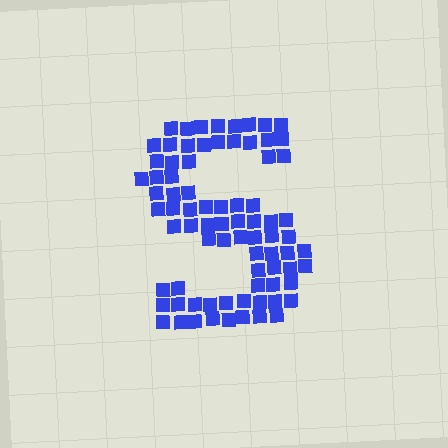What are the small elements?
The small elements are squares.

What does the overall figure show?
The overall figure shows the letter S.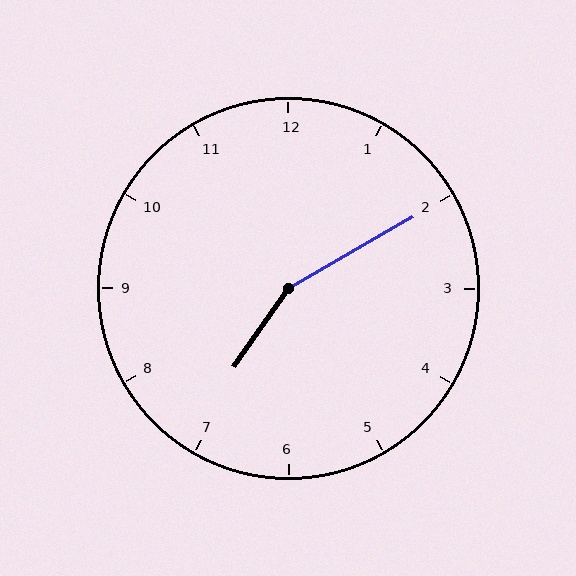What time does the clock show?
7:10.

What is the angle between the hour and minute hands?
Approximately 155 degrees.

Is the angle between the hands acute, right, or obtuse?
It is obtuse.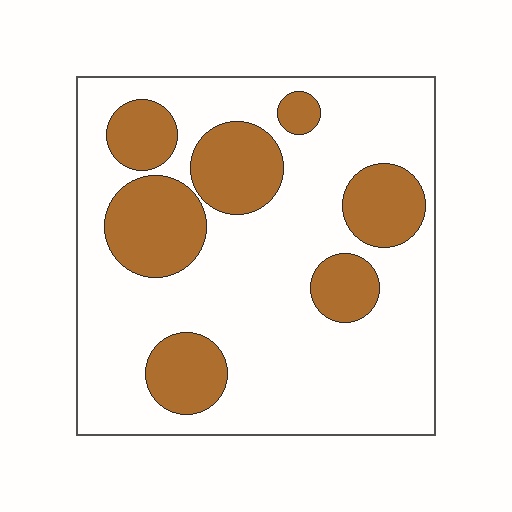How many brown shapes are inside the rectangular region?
7.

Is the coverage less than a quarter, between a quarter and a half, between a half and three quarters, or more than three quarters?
Between a quarter and a half.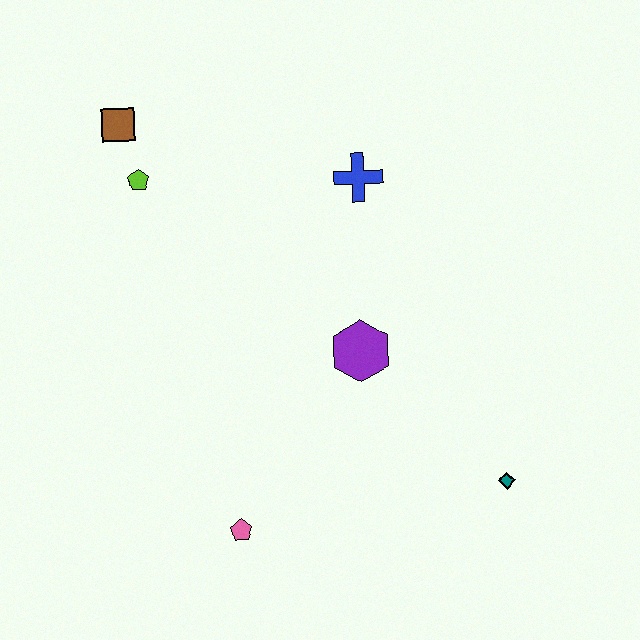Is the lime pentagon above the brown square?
No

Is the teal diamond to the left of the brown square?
No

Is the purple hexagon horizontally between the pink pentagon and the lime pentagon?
No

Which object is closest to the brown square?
The lime pentagon is closest to the brown square.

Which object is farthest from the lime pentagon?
The teal diamond is farthest from the lime pentagon.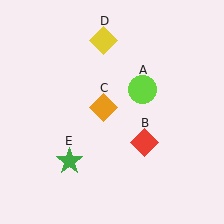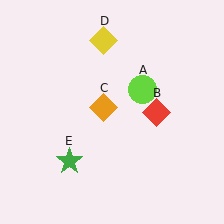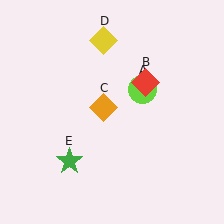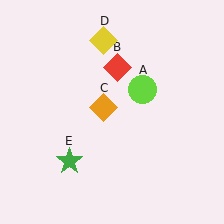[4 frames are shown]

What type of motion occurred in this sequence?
The red diamond (object B) rotated counterclockwise around the center of the scene.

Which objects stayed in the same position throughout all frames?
Lime circle (object A) and orange diamond (object C) and yellow diamond (object D) and green star (object E) remained stationary.